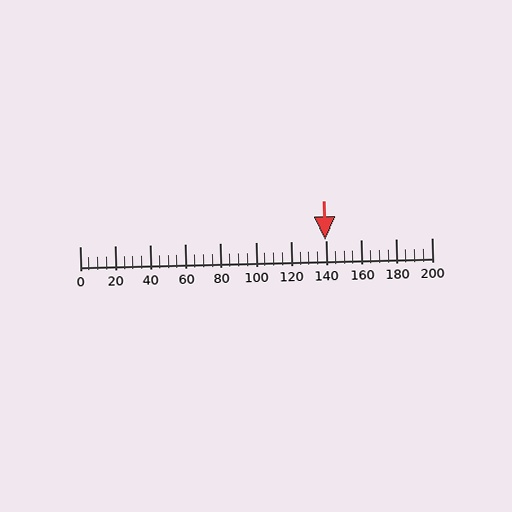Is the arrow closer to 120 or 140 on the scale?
The arrow is closer to 140.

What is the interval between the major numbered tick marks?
The major tick marks are spaced 20 units apart.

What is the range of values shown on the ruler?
The ruler shows values from 0 to 200.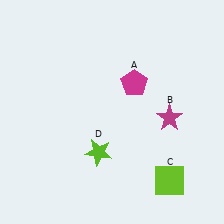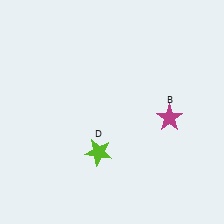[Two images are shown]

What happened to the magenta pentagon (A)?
The magenta pentagon (A) was removed in Image 2. It was in the top-right area of Image 1.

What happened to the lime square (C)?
The lime square (C) was removed in Image 2. It was in the bottom-right area of Image 1.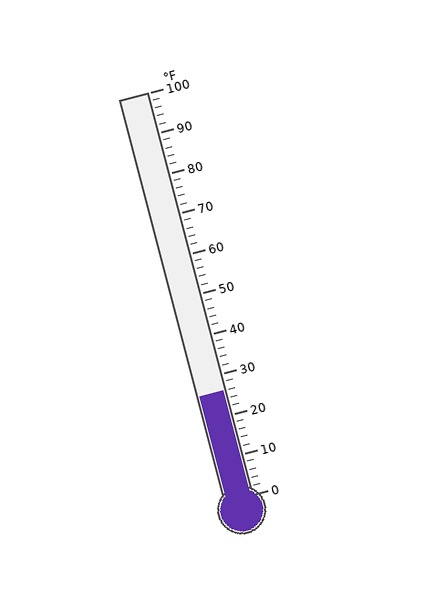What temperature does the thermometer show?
The thermometer shows approximately 26°F.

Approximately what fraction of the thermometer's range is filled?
The thermometer is filled to approximately 25% of its range.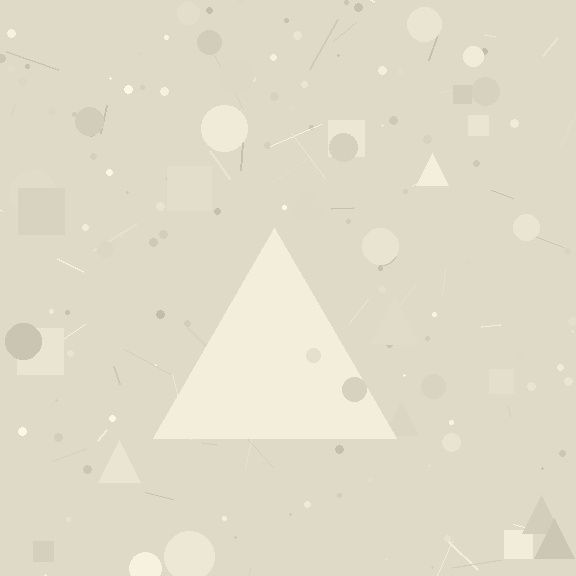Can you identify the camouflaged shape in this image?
The camouflaged shape is a triangle.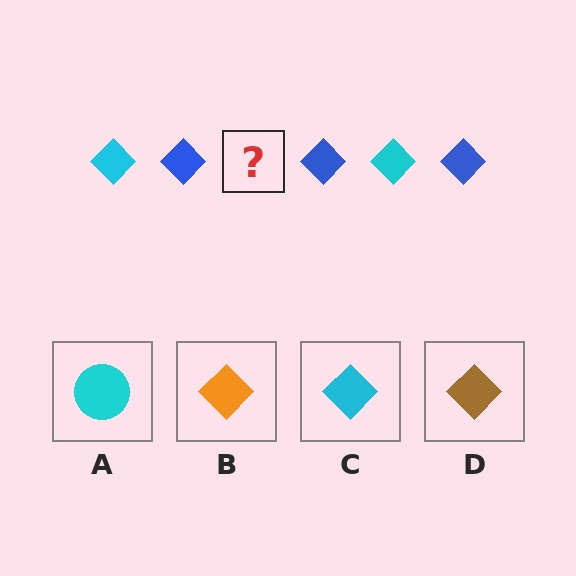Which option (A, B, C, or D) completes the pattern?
C.